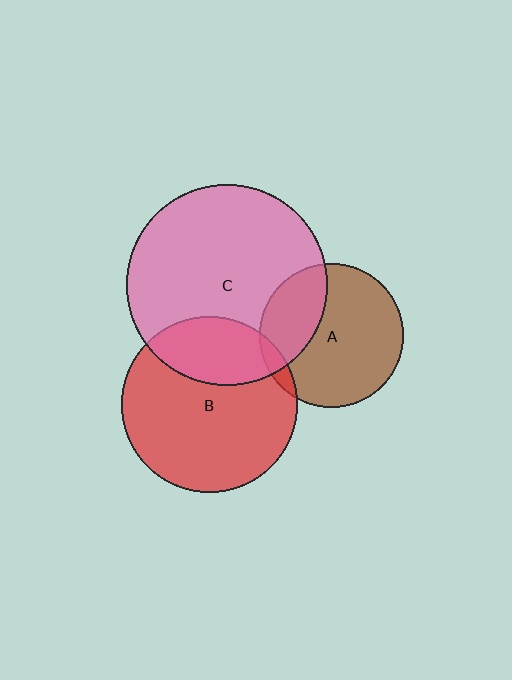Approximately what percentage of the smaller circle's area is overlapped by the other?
Approximately 5%.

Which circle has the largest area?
Circle C (pink).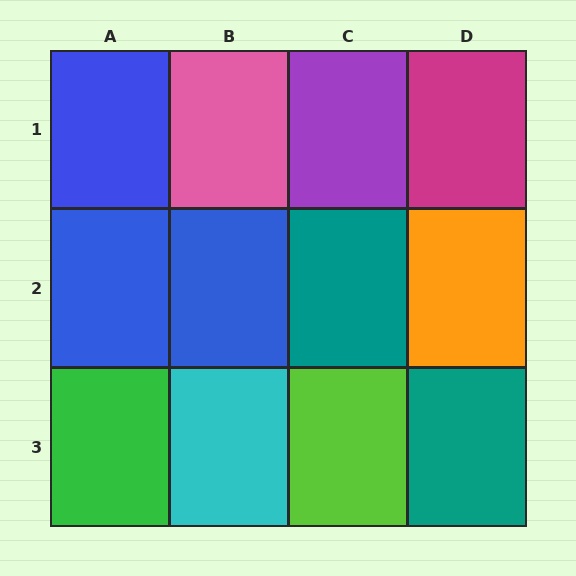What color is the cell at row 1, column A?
Blue.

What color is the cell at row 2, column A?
Blue.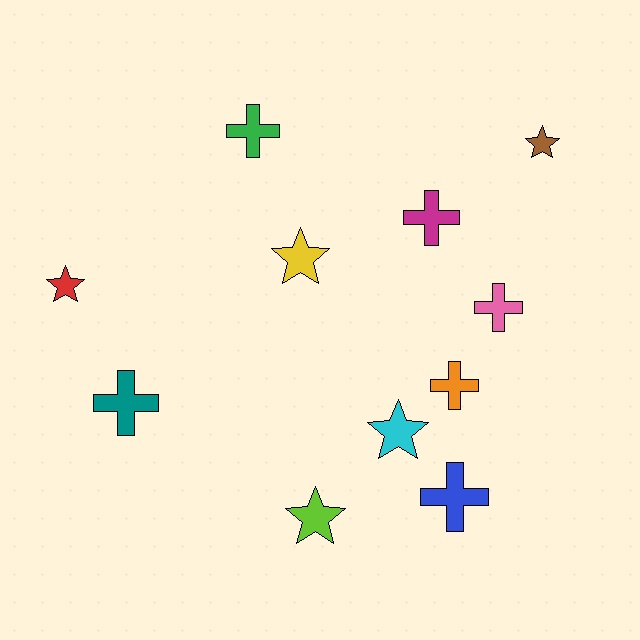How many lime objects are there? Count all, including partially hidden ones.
There is 1 lime object.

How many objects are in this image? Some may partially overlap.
There are 11 objects.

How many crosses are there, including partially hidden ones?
There are 6 crosses.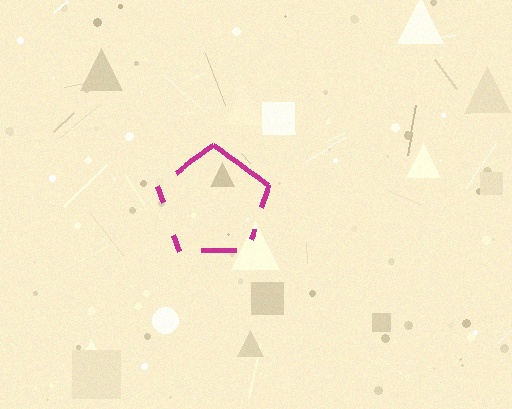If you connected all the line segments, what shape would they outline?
They would outline a pentagon.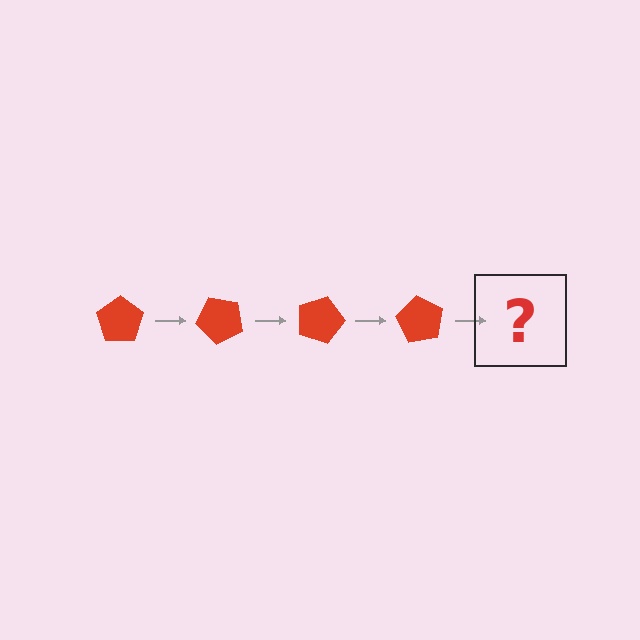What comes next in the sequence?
The next element should be a red pentagon rotated 180 degrees.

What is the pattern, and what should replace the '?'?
The pattern is that the pentagon rotates 45 degrees each step. The '?' should be a red pentagon rotated 180 degrees.